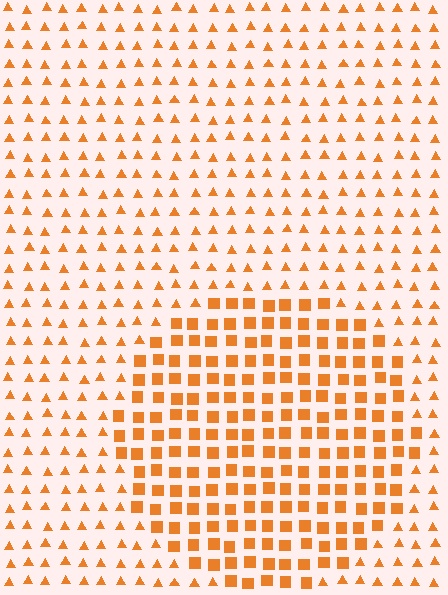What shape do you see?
I see a circle.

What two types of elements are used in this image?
The image uses squares inside the circle region and triangles outside it.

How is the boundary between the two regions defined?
The boundary is defined by a change in element shape: squares inside vs. triangles outside. All elements share the same color and spacing.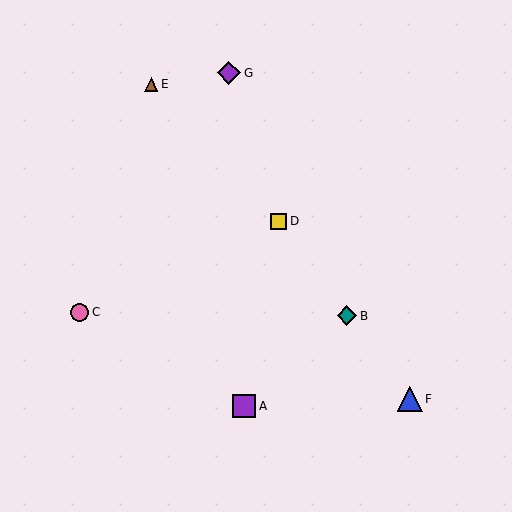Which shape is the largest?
The blue triangle (labeled F) is the largest.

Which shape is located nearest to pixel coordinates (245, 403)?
The purple square (labeled A) at (244, 406) is nearest to that location.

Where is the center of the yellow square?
The center of the yellow square is at (279, 221).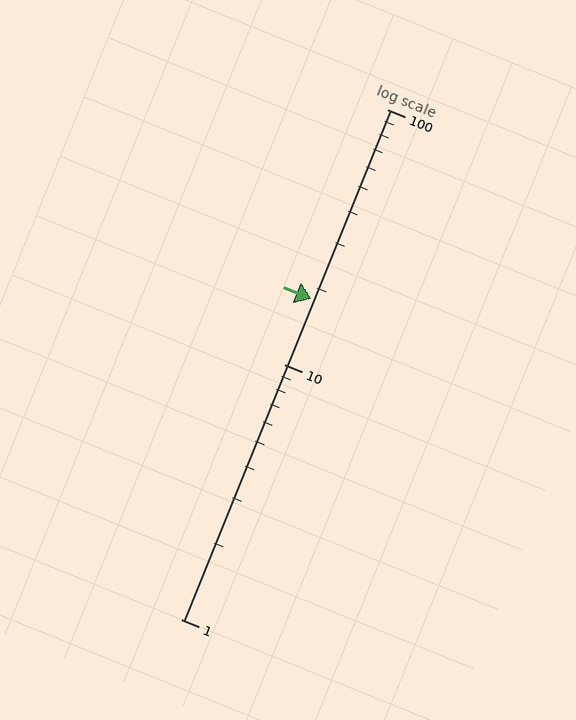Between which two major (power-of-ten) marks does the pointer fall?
The pointer is between 10 and 100.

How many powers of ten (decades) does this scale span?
The scale spans 2 decades, from 1 to 100.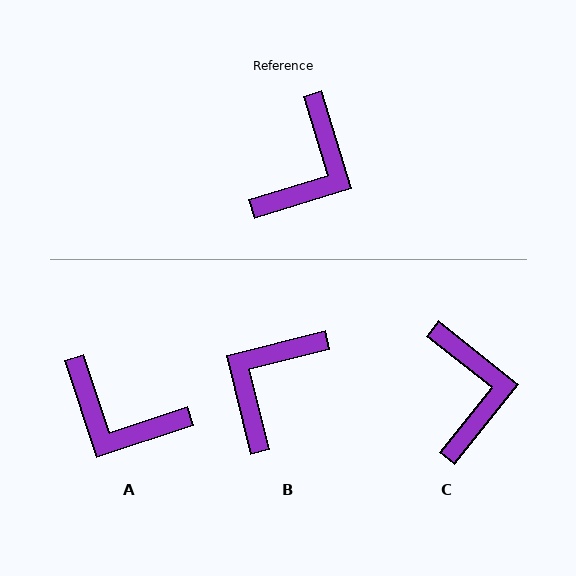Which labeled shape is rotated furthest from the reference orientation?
B, about 177 degrees away.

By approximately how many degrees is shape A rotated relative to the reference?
Approximately 89 degrees clockwise.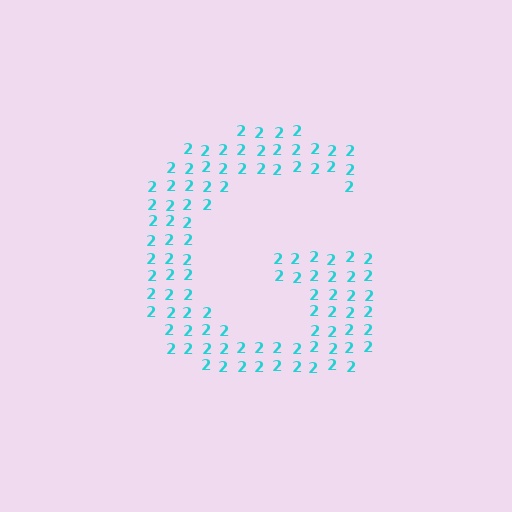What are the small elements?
The small elements are digit 2's.